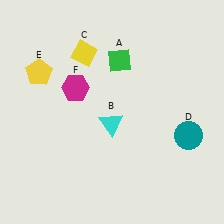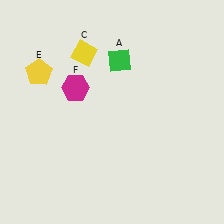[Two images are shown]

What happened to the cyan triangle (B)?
The cyan triangle (B) was removed in Image 2. It was in the bottom-left area of Image 1.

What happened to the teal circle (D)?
The teal circle (D) was removed in Image 2. It was in the bottom-right area of Image 1.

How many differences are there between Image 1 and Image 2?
There are 2 differences between the two images.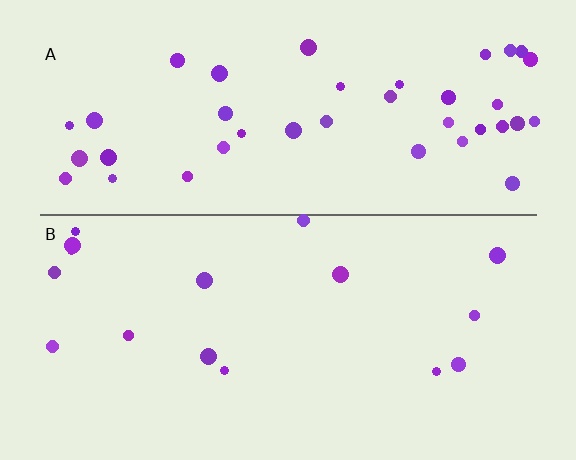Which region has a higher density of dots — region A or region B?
A (the top).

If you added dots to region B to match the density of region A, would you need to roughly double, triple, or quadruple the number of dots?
Approximately triple.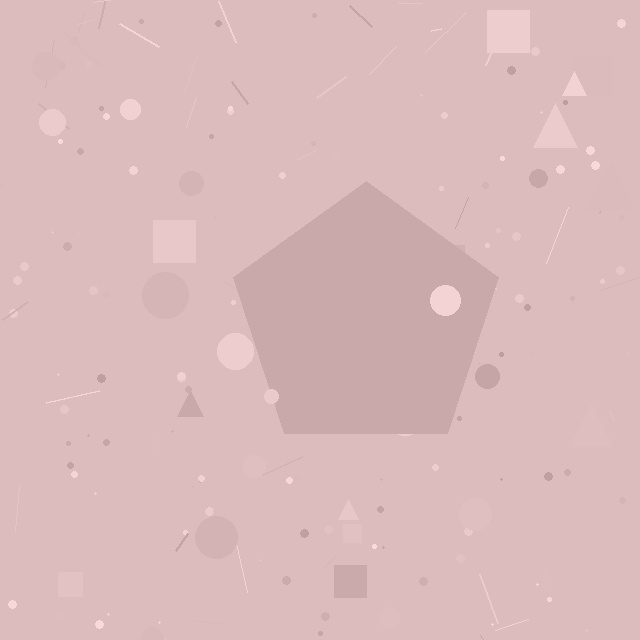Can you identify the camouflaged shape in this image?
The camouflaged shape is a pentagon.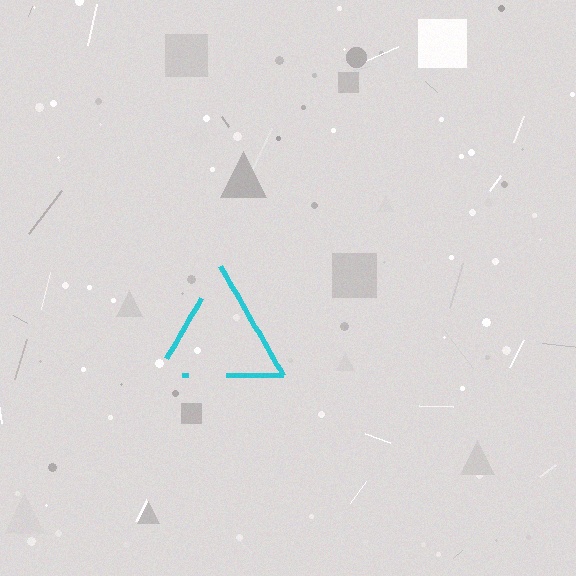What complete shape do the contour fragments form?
The contour fragments form a triangle.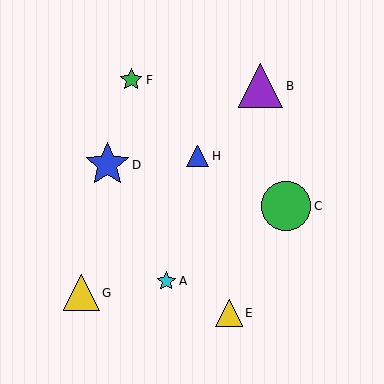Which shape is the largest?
The green circle (labeled C) is the largest.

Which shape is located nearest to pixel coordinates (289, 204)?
The green circle (labeled C) at (286, 206) is nearest to that location.